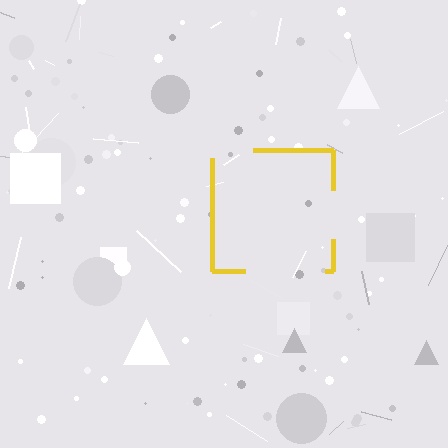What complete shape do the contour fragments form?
The contour fragments form a square.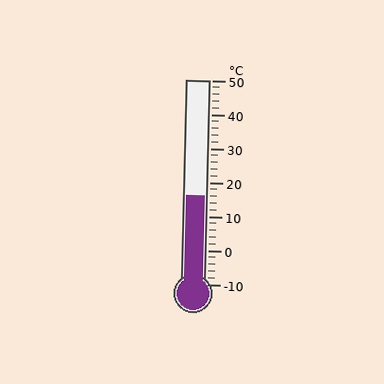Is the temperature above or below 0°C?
The temperature is above 0°C.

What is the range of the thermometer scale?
The thermometer scale ranges from -10°C to 50°C.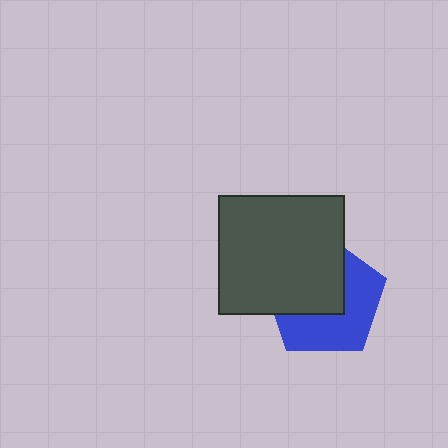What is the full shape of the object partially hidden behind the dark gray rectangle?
The partially hidden object is a blue pentagon.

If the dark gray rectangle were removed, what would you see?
You would see the complete blue pentagon.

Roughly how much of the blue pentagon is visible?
About half of it is visible (roughly 50%).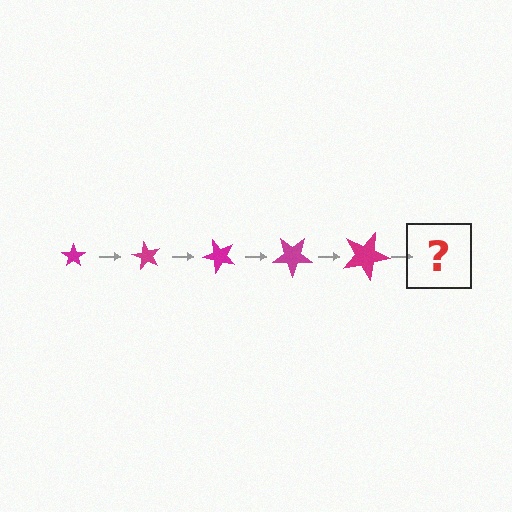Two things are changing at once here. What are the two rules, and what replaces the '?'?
The two rules are that the star grows larger each step and it rotates 60 degrees each step. The '?' should be a star, larger than the previous one and rotated 300 degrees from the start.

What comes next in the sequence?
The next element should be a star, larger than the previous one and rotated 300 degrees from the start.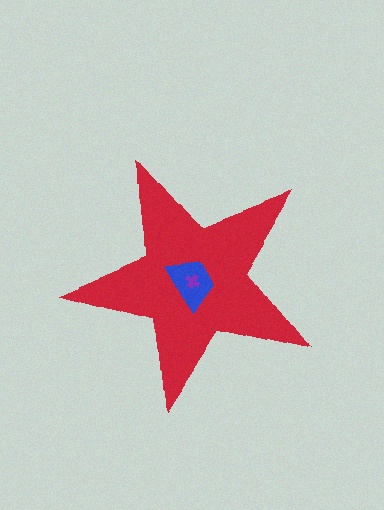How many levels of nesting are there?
3.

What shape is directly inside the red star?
The blue trapezoid.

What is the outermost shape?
The red star.